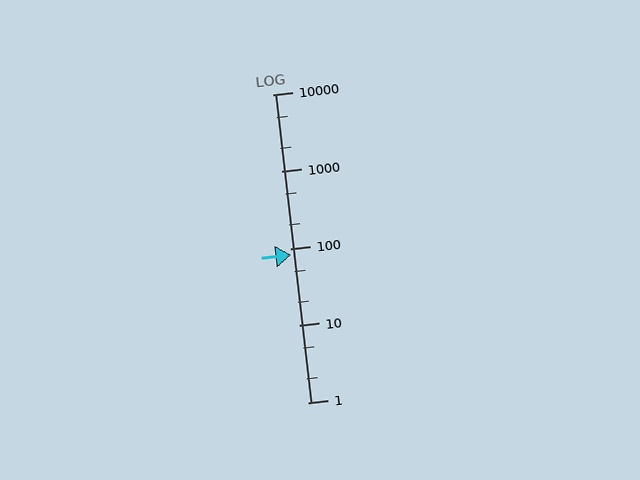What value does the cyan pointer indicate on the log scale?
The pointer indicates approximately 82.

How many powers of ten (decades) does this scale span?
The scale spans 4 decades, from 1 to 10000.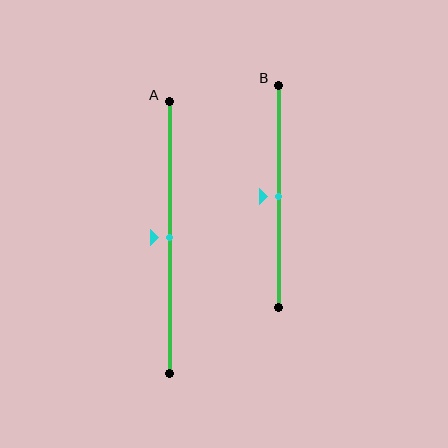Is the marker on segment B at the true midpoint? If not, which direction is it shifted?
Yes, the marker on segment B is at the true midpoint.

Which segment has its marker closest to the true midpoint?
Segment A has its marker closest to the true midpoint.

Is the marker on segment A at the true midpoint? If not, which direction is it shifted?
Yes, the marker on segment A is at the true midpoint.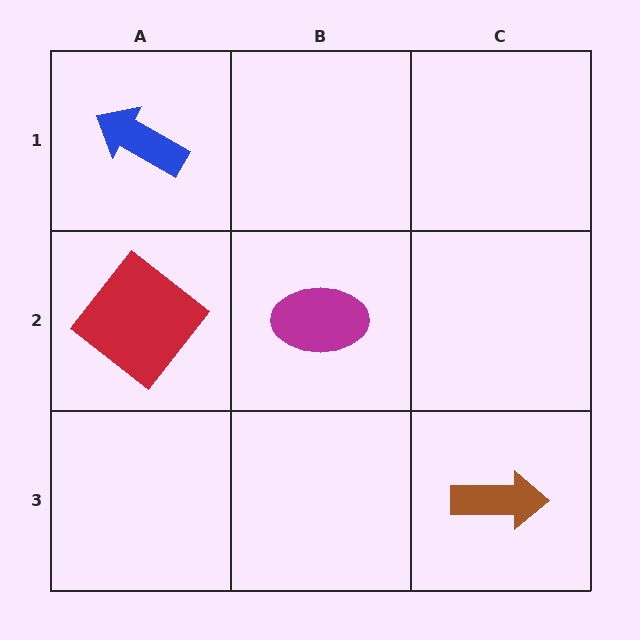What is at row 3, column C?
A brown arrow.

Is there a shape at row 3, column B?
No, that cell is empty.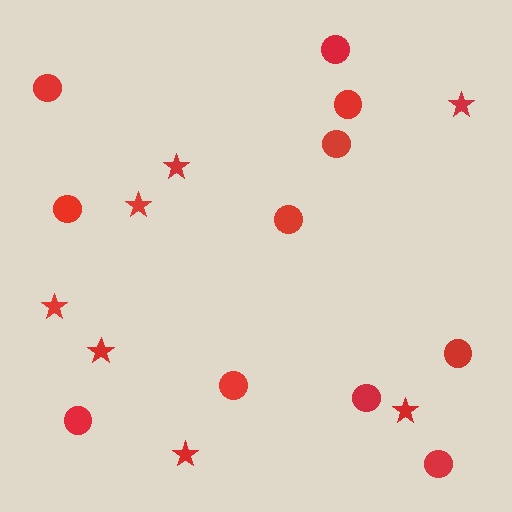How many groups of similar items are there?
There are 2 groups: one group of stars (7) and one group of circles (11).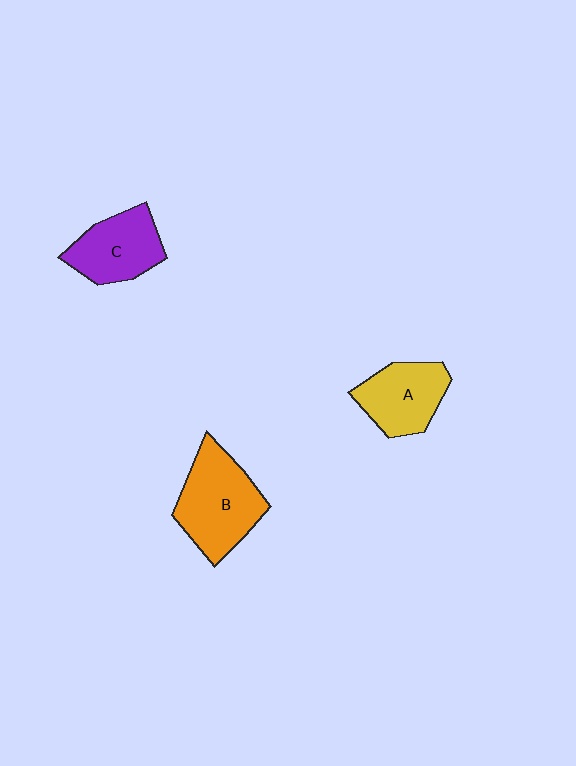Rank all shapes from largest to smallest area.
From largest to smallest: B (orange), C (purple), A (yellow).